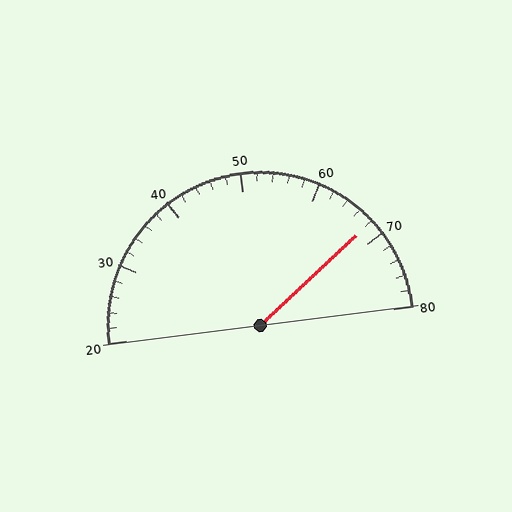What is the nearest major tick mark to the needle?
The nearest major tick mark is 70.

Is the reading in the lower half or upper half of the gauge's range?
The reading is in the upper half of the range (20 to 80).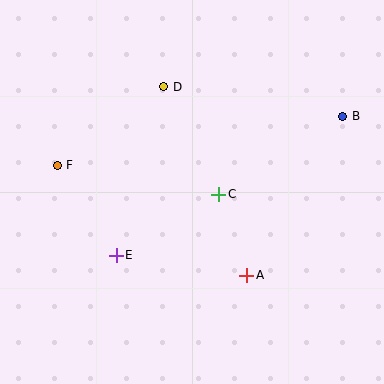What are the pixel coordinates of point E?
Point E is at (116, 255).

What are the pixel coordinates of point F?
Point F is at (57, 165).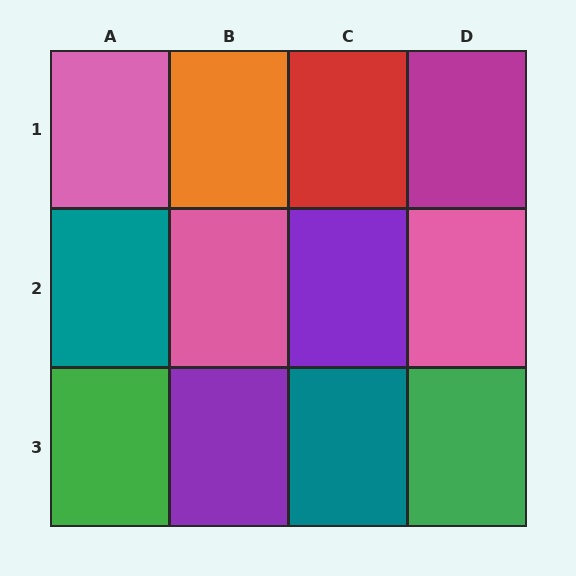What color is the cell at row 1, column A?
Pink.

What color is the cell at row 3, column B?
Purple.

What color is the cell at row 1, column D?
Magenta.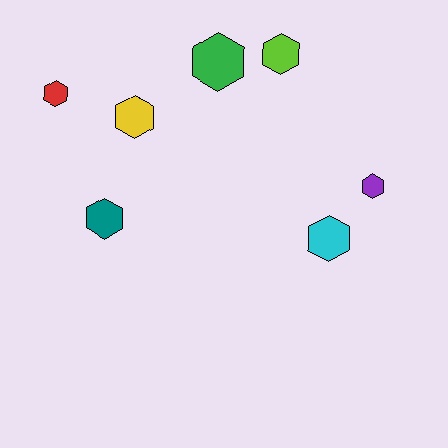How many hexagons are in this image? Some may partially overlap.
There are 7 hexagons.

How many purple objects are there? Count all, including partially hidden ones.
There is 1 purple object.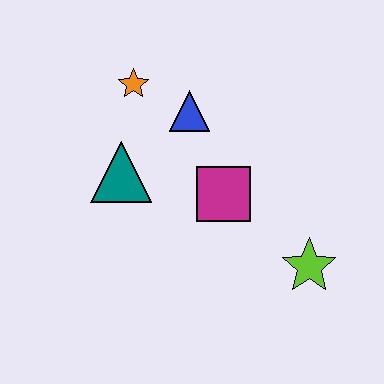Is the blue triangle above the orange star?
No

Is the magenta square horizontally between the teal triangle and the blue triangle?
No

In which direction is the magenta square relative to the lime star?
The magenta square is to the left of the lime star.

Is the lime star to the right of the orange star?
Yes